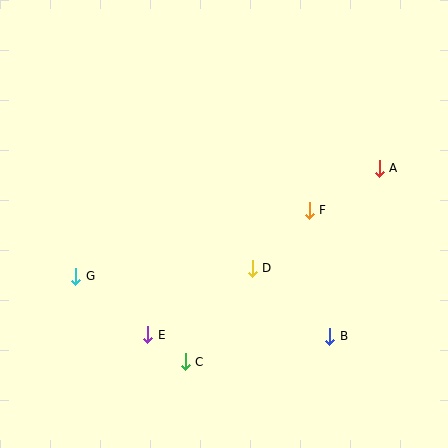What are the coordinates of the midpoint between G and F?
The midpoint between G and F is at (193, 243).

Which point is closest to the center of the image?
Point D at (252, 268) is closest to the center.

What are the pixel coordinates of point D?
Point D is at (252, 268).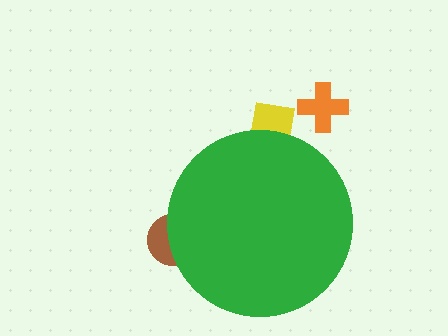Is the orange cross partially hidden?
No, the orange cross is fully visible.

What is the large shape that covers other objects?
A green circle.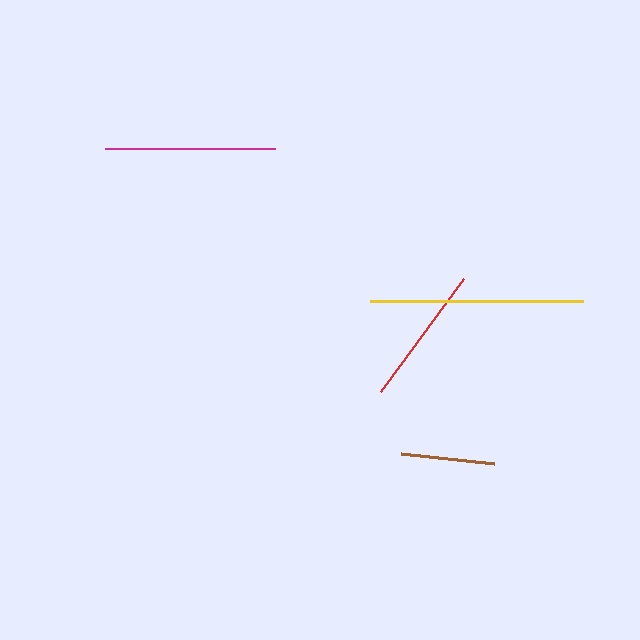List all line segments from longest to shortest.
From longest to shortest: yellow, magenta, red, brown.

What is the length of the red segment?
The red segment is approximately 141 pixels long.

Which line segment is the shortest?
The brown line is the shortest at approximately 93 pixels.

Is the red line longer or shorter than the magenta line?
The magenta line is longer than the red line.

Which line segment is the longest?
The yellow line is the longest at approximately 213 pixels.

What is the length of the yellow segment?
The yellow segment is approximately 213 pixels long.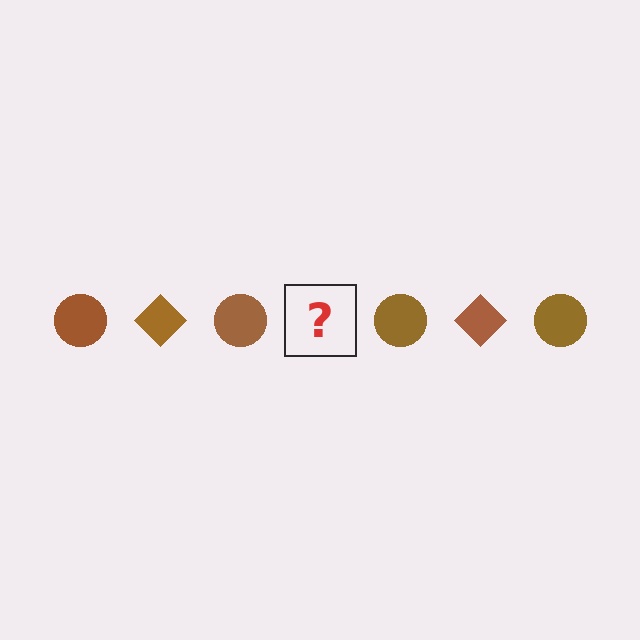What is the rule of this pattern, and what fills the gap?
The rule is that the pattern cycles through circle, diamond shapes in brown. The gap should be filled with a brown diamond.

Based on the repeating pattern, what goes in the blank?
The blank should be a brown diamond.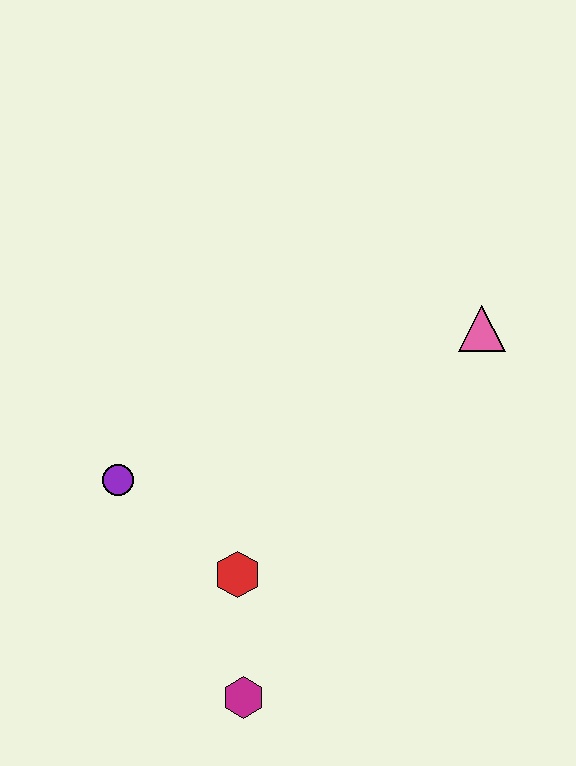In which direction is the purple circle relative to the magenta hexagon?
The purple circle is above the magenta hexagon.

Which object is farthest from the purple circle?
The pink triangle is farthest from the purple circle.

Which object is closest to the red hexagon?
The magenta hexagon is closest to the red hexagon.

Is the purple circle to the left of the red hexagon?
Yes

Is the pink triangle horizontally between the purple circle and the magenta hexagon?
No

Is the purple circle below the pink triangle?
Yes